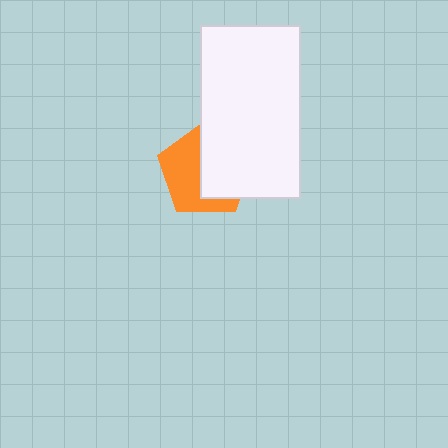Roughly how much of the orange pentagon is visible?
About half of it is visible (roughly 49%).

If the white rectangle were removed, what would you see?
You would see the complete orange pentagon.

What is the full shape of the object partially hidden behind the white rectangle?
The partially hidden object is an orange pentagon.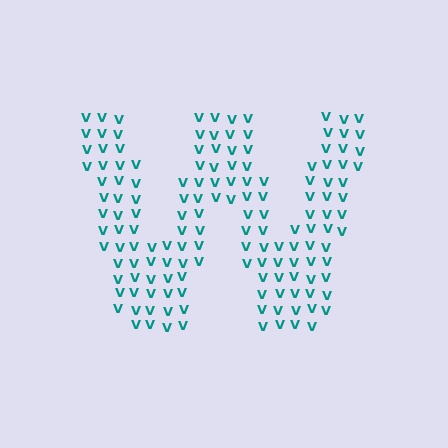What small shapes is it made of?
It is made of small letter V's.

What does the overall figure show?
The overall figure shows the letter W.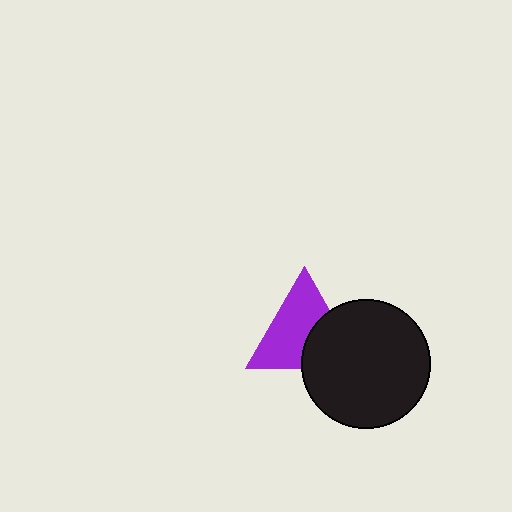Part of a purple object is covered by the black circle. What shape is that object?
It is a triangle.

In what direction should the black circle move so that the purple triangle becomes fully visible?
The black circle should move toward the lower-right. That is the shortest direction to clear the overlap and leave the purple triangle fully visible.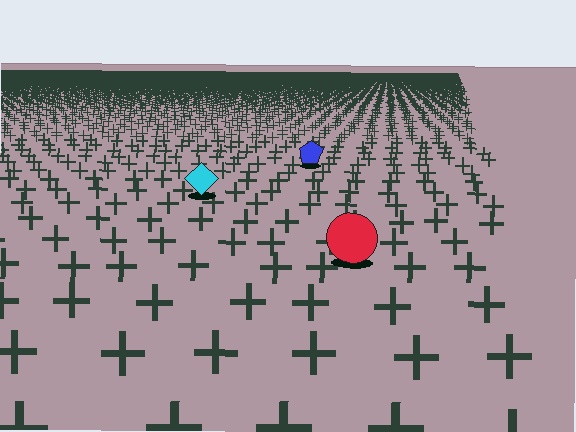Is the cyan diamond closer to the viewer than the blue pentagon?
Yes. The cyan diamond is closer — you can tell from the texture gradient: the ground texture is coarser near it.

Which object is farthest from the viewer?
The blue pentagon is farthest from the viewer. It appears smaller and the ground texture around it is denser.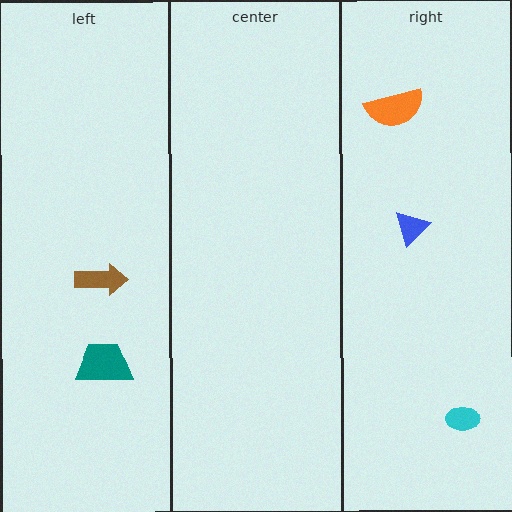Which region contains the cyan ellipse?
The right region.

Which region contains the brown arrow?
The left region.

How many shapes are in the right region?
3.